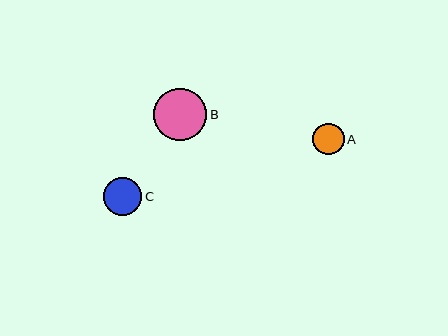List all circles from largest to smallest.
From largest to smallest: B, C, A.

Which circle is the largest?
Circle B is the largest with a size of approximately 53 pixels.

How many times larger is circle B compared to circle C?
Circle B is approximately 1.4 times the size of circle C.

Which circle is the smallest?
Circle A is the smallest with a size of approximately 32 pixels.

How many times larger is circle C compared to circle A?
Circle C is approximately 1.2 times the size of circle A.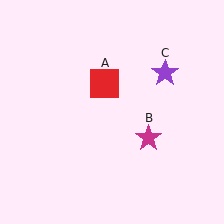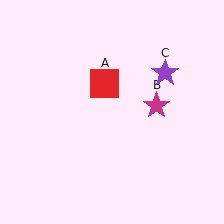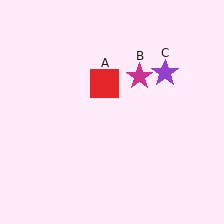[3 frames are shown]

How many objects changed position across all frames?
1 object changed position: magenta star (object B).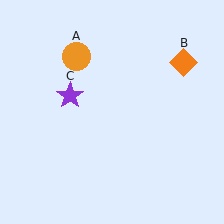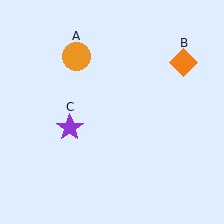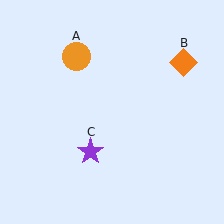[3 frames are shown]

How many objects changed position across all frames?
1 object changed position: purple star (object C).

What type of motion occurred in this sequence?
The purple star (object C) rotated counterclockwise around the center of the scene.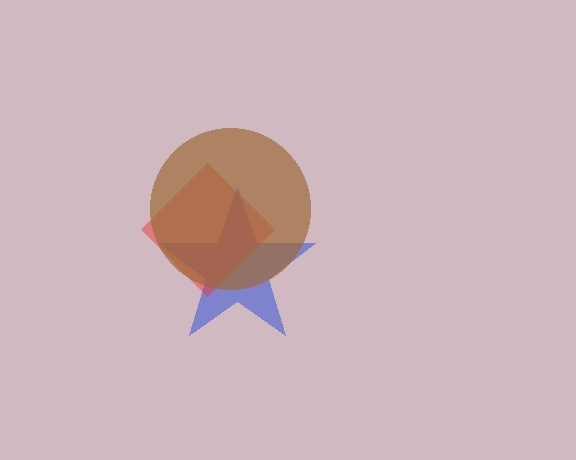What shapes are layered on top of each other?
The layered shapes are: a blue star, a red diamond, a brown circle.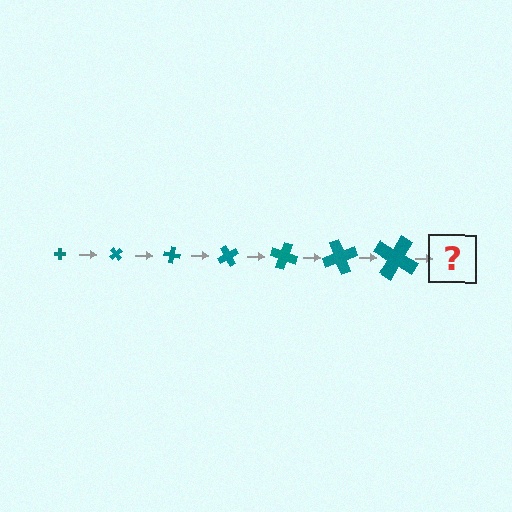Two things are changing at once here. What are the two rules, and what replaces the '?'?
The two rules are that the cross grows larger each step and it rotates 50 degrees each step. The '?' should be a cross, larger than the previous one and rotated 350 degrees from the start.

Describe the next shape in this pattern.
It should be a cross, larger than the previous one and rotated 350 degrees from the start.